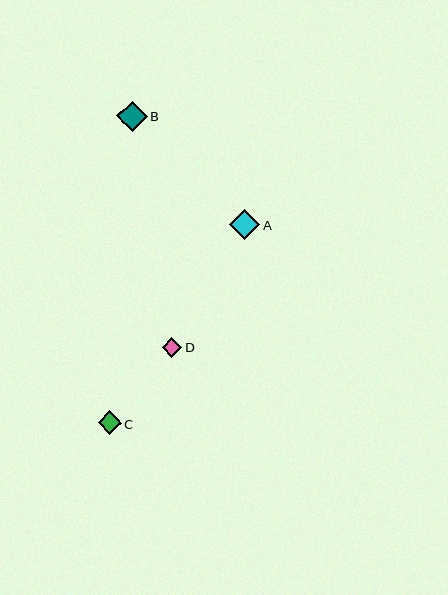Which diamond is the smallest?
Diamond D is the smallest with a size of approximately 20 pixels.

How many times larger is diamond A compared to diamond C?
Diamond A is approximately 1.3 times the size of diamond C.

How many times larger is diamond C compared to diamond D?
Diamond C is approximately 1.2 times the size of diamond D.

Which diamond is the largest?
Diamond B is the largest with a size of approximately 30 pixels.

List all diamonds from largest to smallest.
From largest to smallest: B, A, C, D.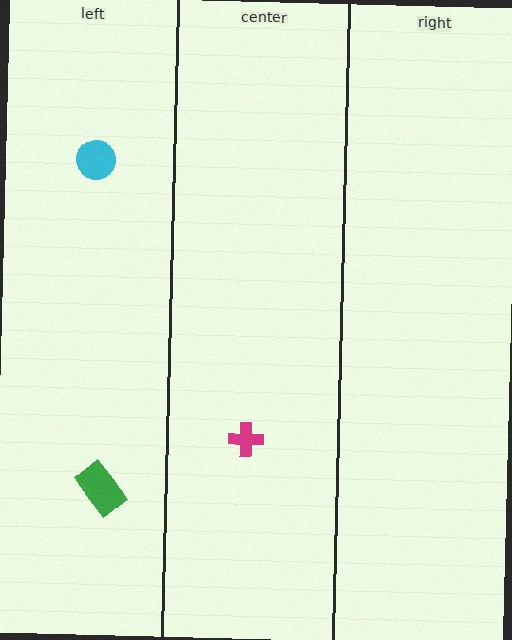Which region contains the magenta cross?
The center region.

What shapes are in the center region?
The magenta cross.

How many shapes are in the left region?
2.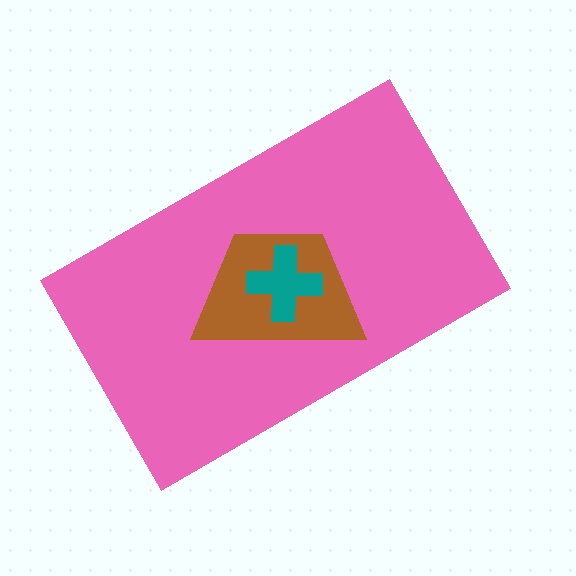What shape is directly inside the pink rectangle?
The brown trapezoid.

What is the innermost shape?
The teal cross.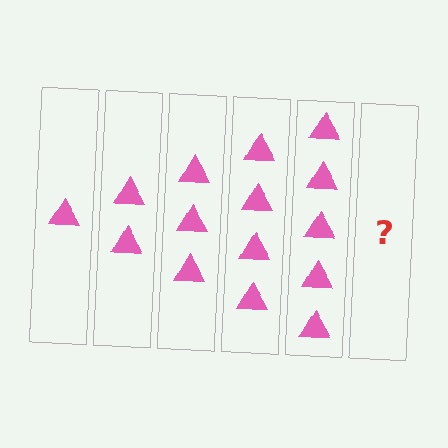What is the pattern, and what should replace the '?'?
The pattern is that each step adds one more triangle. The '?' should be 6 triangles.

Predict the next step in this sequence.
The next step is 6 triangles.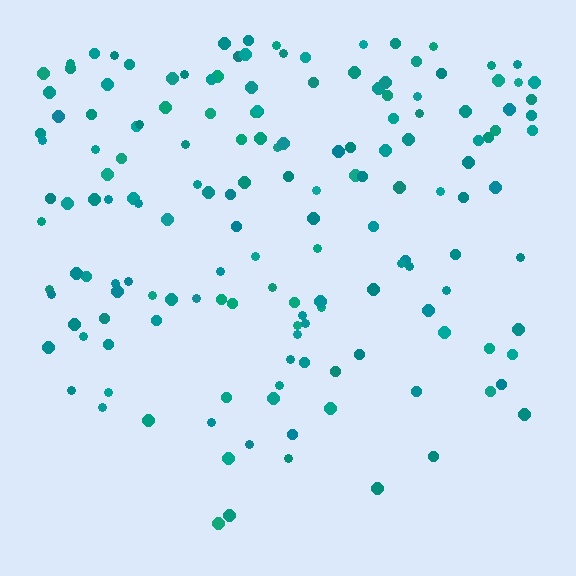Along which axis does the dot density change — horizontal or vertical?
Vertical.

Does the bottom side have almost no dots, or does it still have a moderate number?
Still a moderate number, just noticeably fewer than the top.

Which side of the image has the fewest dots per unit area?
The bottom.